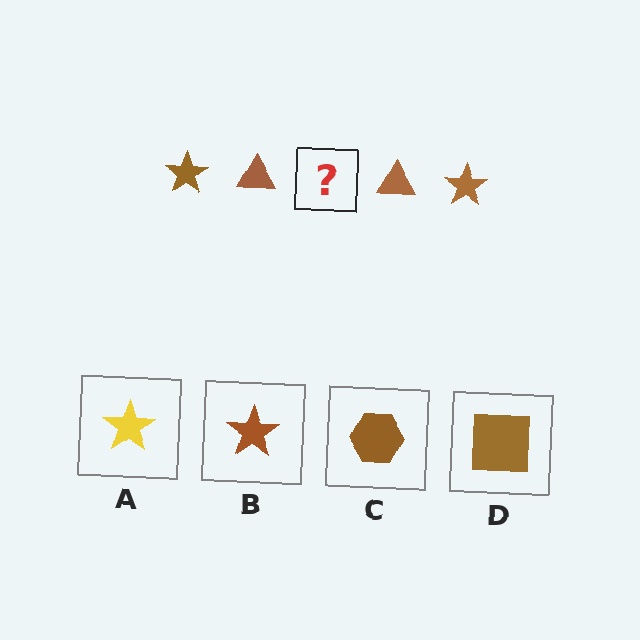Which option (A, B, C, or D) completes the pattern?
B.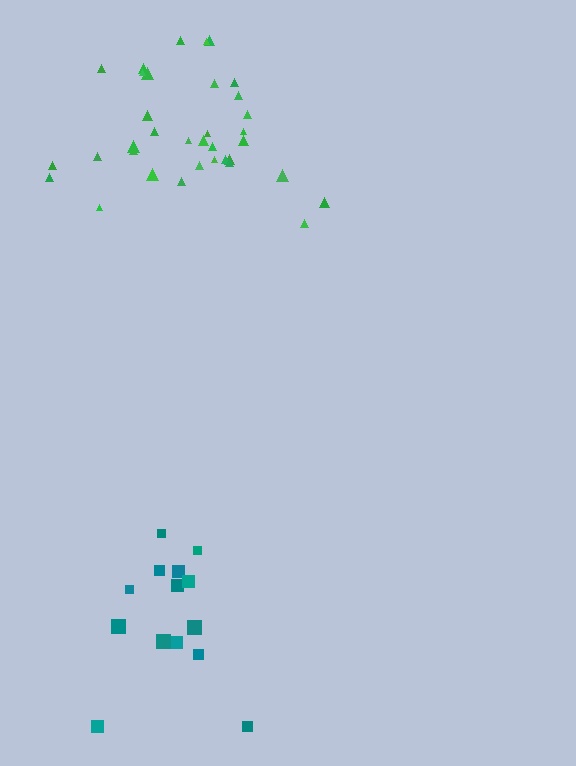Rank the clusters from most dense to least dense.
green, teal.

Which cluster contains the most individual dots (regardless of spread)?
Green (35).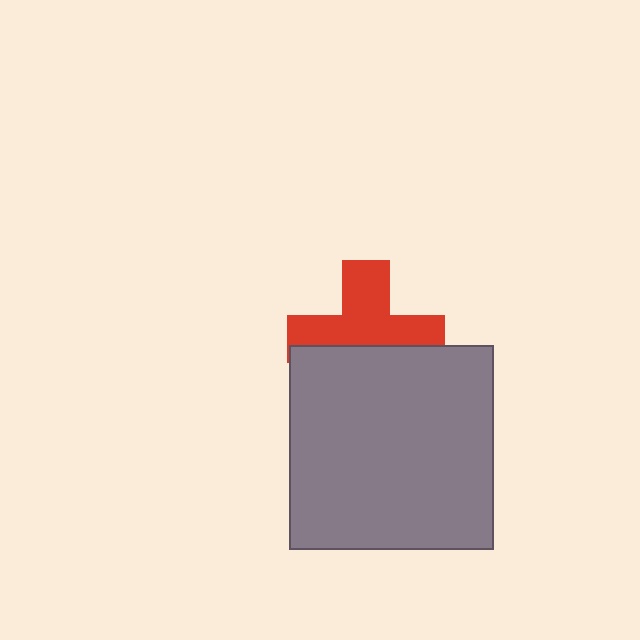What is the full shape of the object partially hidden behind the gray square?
The partially hidden object is a red cross.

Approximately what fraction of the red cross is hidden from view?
Roughly 42% of the red cross is hidden behind the gray square.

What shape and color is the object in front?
The object in front is a gray square.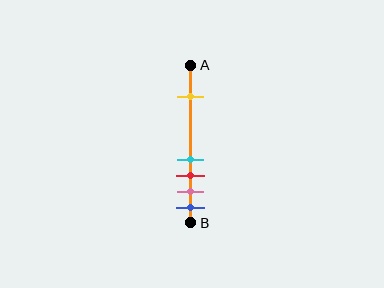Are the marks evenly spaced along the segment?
No, the marks are not evenly spaced.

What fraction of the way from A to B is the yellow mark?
The yellow mark is approximately 20% (0.2) of the way from A to B.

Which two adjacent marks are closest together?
The cyan and red marks are the closest adjacent pair.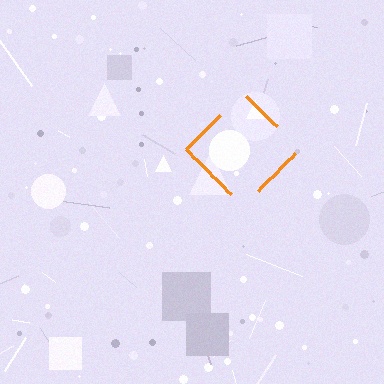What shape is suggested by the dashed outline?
The dashed outline suggests a diamond.